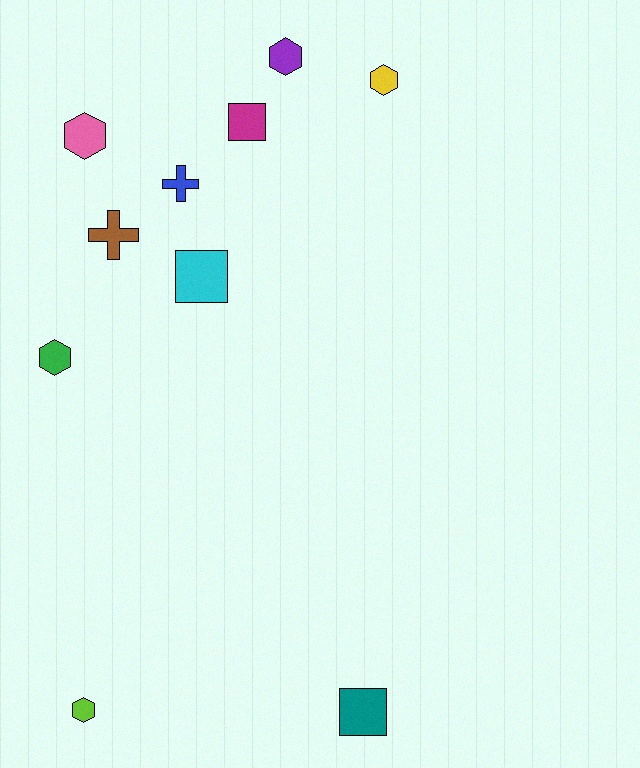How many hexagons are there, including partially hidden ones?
There are 5 hexagons.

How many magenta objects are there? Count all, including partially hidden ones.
There is 1 magenta object.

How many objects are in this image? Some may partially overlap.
There are 10 objects.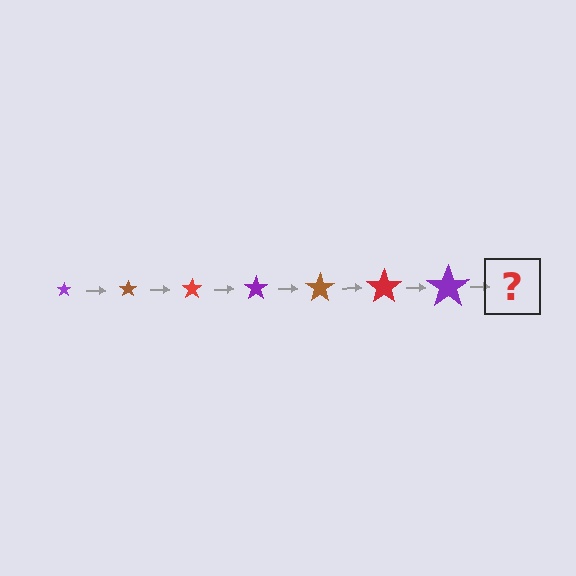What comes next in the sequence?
The next element should be a brown star, larger than the previous one.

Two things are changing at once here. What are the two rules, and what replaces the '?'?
The two rules are that the star grows larger each step and the color cycles through purple, brown, and red. The '?' should be a brown star, larger than the previous one.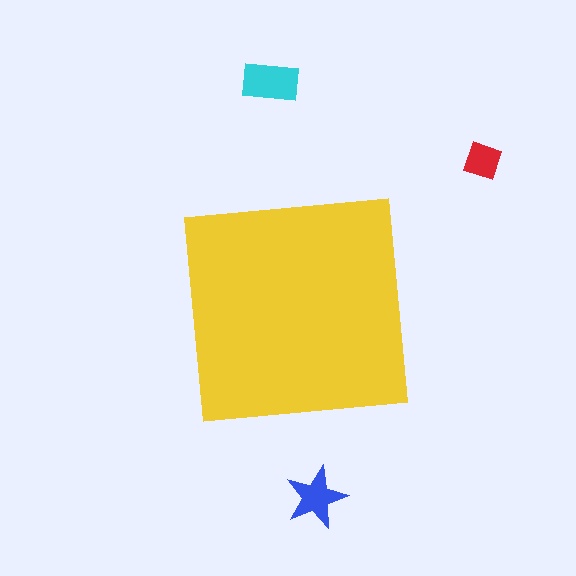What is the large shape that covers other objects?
A yellow square.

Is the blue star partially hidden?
No, the blue star is fully visible.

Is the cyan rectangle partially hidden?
No, the cyan rectangle is fully visible.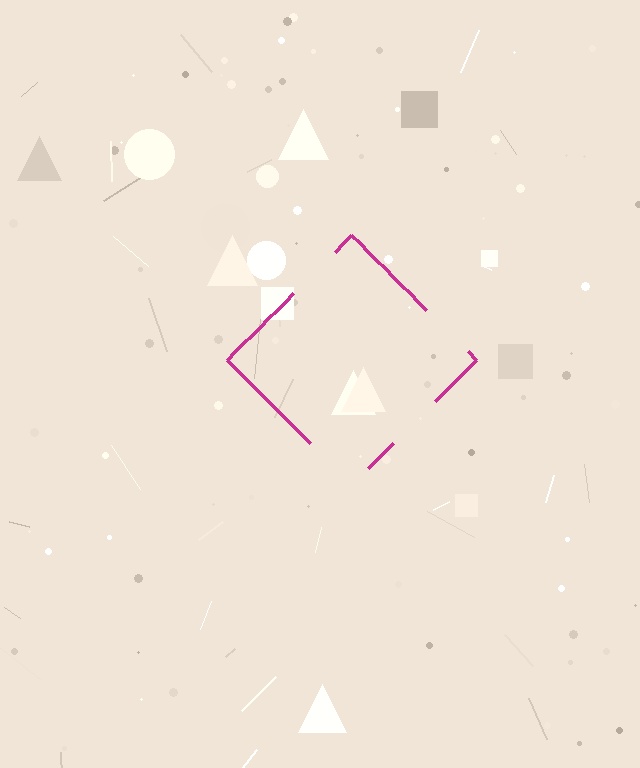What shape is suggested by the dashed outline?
The dashed outline suggests a diamond.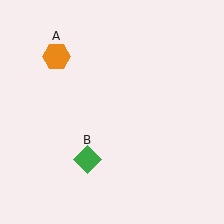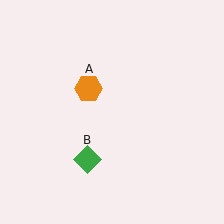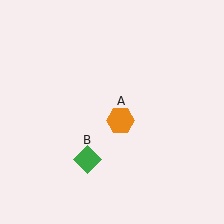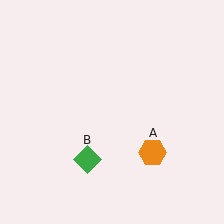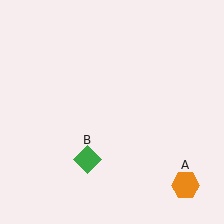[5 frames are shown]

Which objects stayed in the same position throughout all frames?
Green diamond (object B) remained stationary.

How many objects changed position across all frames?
1 object changed position: orange hexagon (object A).